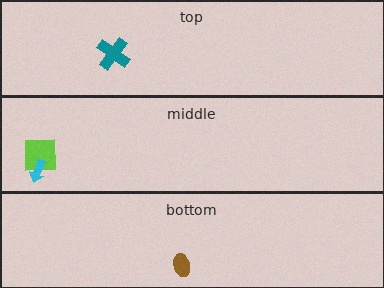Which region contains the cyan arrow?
The middle region.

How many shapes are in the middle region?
2.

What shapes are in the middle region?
The lime square, the cyan arrow.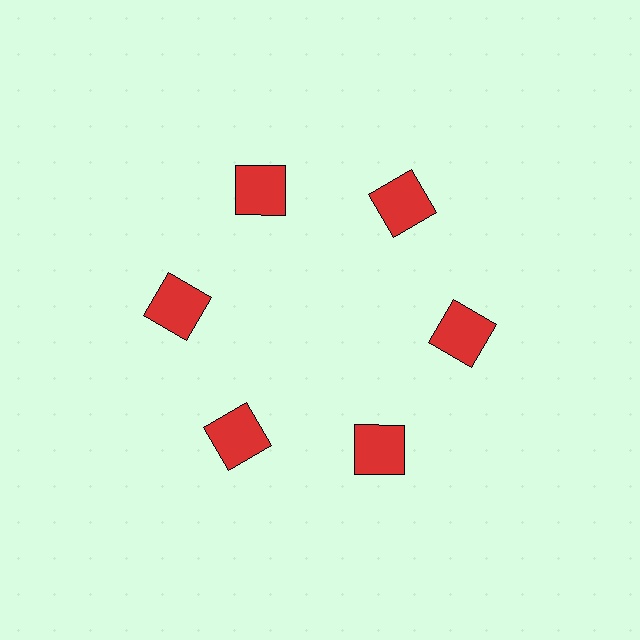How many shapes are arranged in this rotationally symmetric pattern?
There are 6 shapes, arranged in 6 groups of 1.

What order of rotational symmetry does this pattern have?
This pattern has 6-fold rotational symmetry.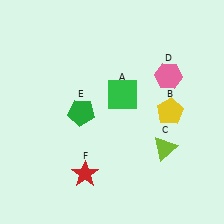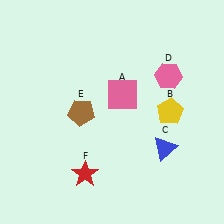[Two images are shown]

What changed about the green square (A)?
In Image 1, A is green. In Image 2, it changed to pink.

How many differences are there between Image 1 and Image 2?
There are 3 differences between the two images.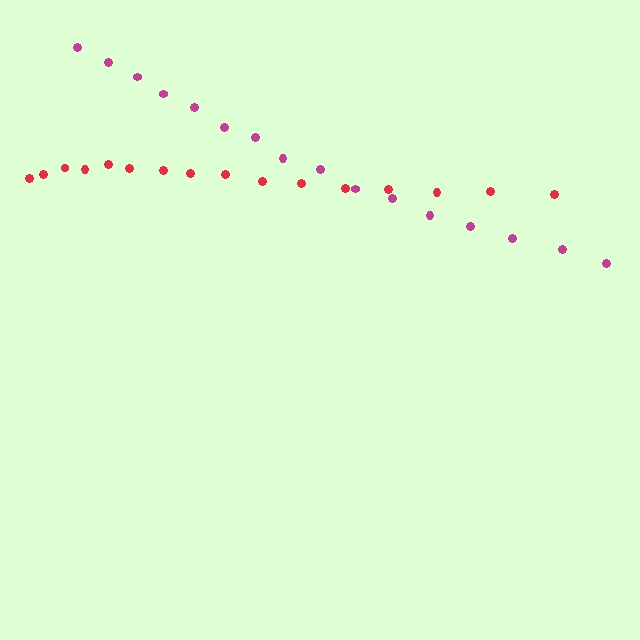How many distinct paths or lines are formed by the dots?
There are 2 distinct paths.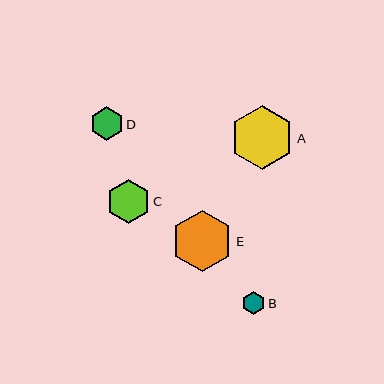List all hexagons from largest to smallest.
From largest to smallest: A, E, C, D, B.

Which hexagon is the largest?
Hexagon A is the largest with a size of approximately 64 pixels.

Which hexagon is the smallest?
Hexagon B is the smallest with a size of approximately 23 pixels.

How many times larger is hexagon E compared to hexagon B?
Hexagon E is approximately 2.7 times the size of hexagon B.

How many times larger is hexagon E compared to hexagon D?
Hexagon E is approximately 1.8 times the size of hexagon D.